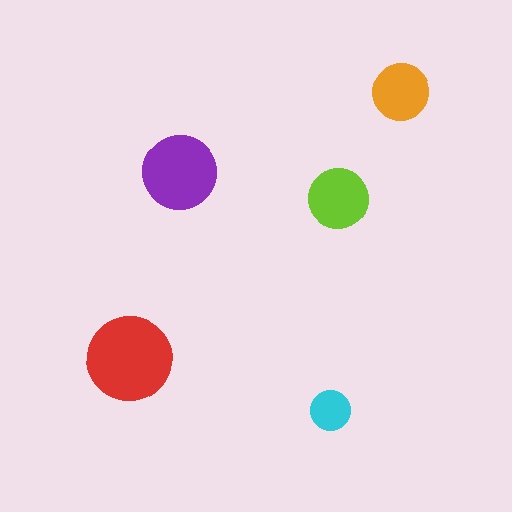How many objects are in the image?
There are 5 objects in the image.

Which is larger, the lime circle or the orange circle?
The lime one.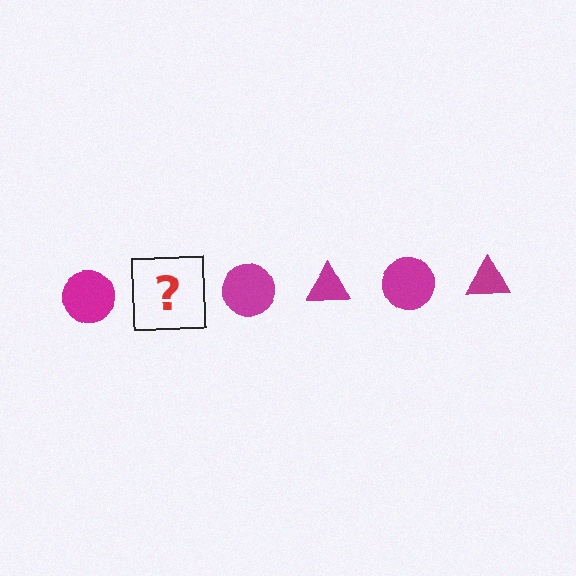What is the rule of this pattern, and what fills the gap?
The rule is that the pattern cycles through circle, triangle shapes in magenta. The gap should be filled with a magenta triangle.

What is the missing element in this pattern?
The missing element is a magenta triangle.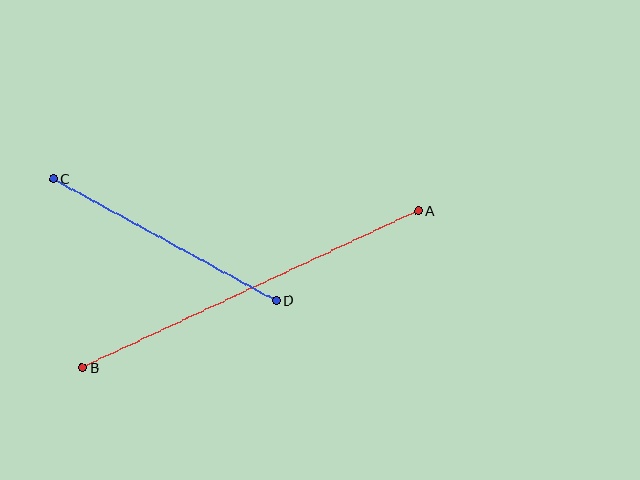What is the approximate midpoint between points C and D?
The midpoint is at approximately (165, 240) pixels.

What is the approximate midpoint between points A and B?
The midpoint is at approximately (250, 289) pixels.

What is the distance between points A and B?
The distance is approximately 371 pixels.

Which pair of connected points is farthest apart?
Points A and B are farthest apart.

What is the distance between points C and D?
The distance is approximately 254 pixels.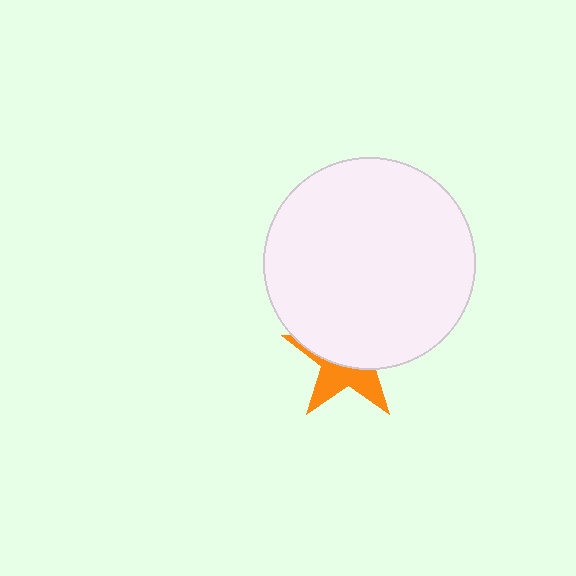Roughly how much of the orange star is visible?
A small part of it is visible (roughly 40%).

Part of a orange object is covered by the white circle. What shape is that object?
It is a star.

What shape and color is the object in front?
The object in front is a white circle.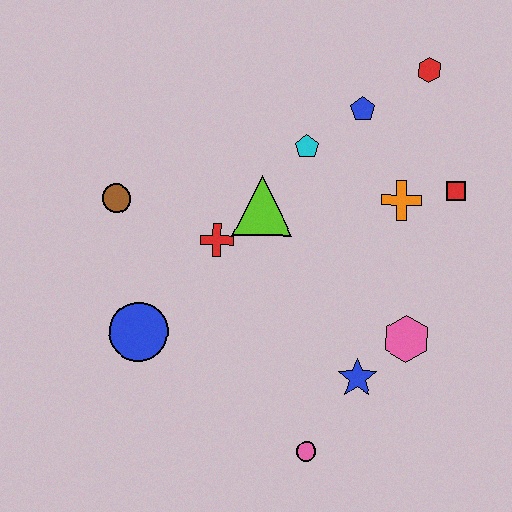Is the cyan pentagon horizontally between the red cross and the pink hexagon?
Yes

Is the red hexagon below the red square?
No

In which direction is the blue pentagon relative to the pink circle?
The blue pentagon is above the pink circle.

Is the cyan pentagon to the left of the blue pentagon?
Yes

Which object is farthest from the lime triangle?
The pink circle is farthest from the lime triangle.